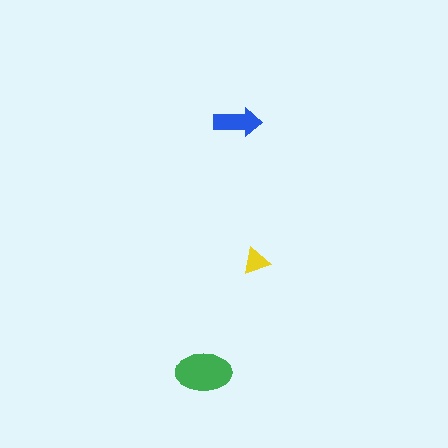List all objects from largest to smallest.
The green ellipse, the blue arrow, the yellow triangle.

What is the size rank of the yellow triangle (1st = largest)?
3rd.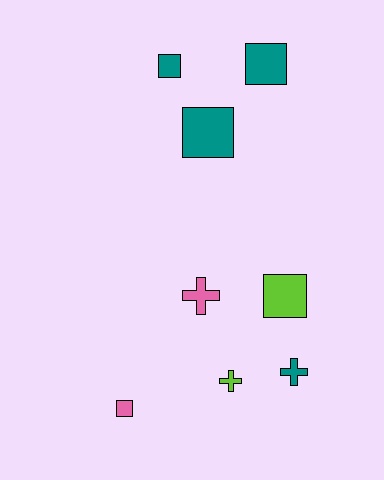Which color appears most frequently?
Teal, with 4 objects.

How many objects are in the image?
There are 8 objects.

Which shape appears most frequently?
Square, with 5 objects.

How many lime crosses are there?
There is 1 lime cross.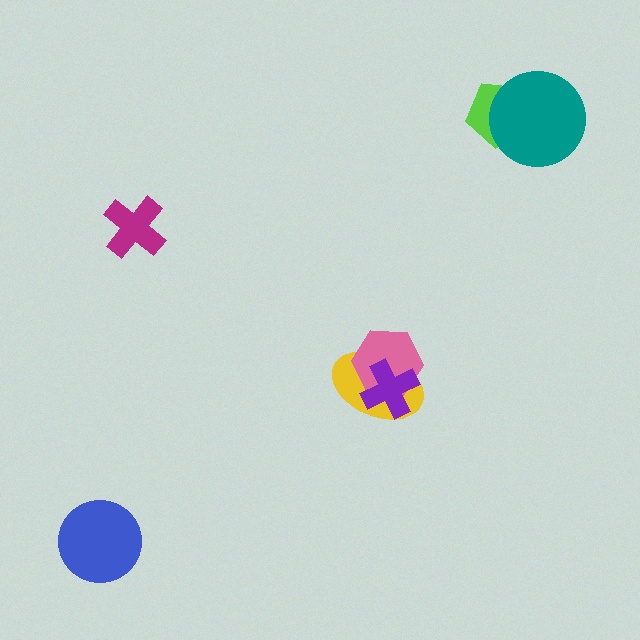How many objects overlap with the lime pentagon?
1 object overlaps with the lime pentagon.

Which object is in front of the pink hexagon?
The purple cross is in front of the pink hexagon.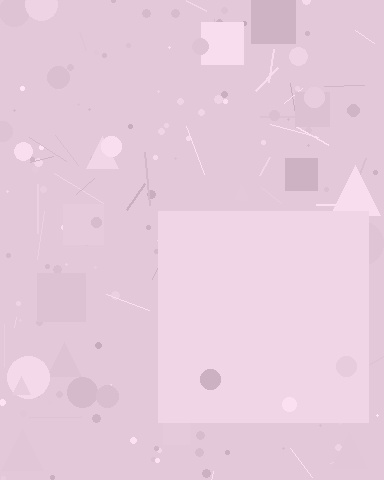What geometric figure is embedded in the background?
A square is embedded in the background.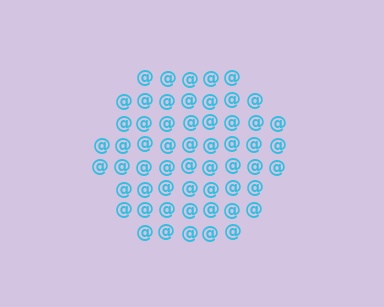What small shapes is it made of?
It is made of small at signs.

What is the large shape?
The large shape is a hexagon.